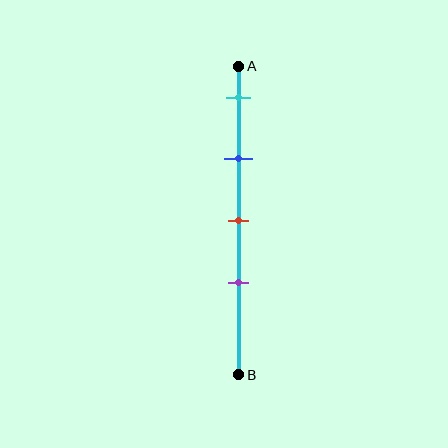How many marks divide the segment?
There are 4 marks dividing the segment.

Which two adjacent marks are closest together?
The red and purple marks are the closest adjacent pair.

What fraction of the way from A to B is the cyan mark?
The cyan mark is approximately 10% (0.1) of the way from A to B.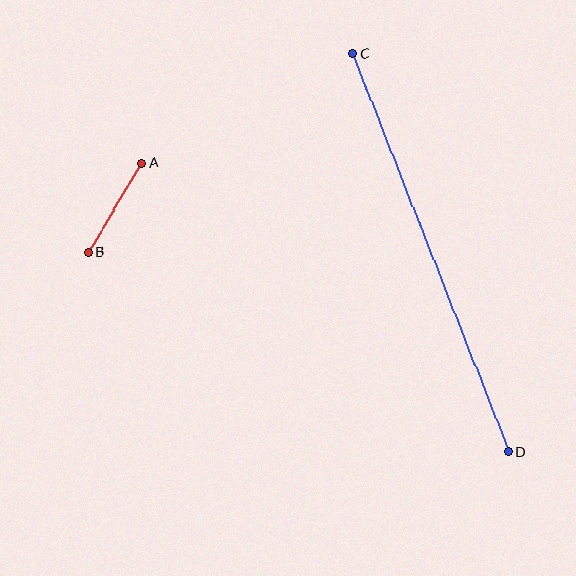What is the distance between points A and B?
The distance is approximately 104 pixels.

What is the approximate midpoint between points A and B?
The midpoint is at approximately (115, 208) pixels.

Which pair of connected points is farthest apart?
Points C and D are farthest apart.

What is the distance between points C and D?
The distance is approximately 428 pixels.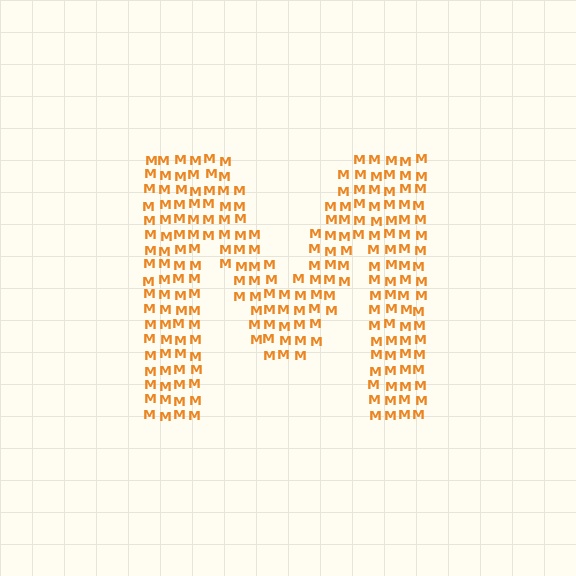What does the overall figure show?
The overall figure shows the letter M.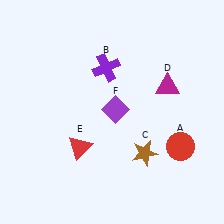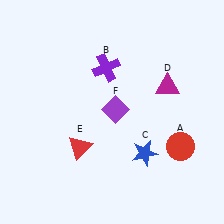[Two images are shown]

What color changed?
The star (C) changed from brown in Image 1 to blue in Image 2.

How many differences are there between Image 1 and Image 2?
There is 1 difference between the two images.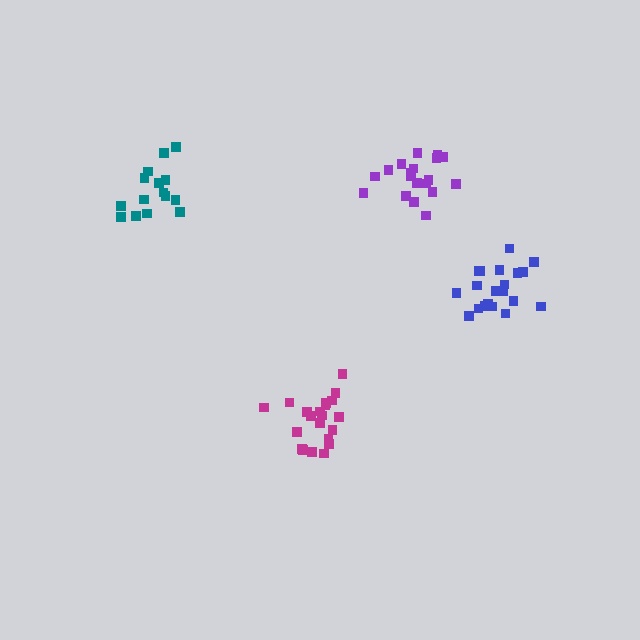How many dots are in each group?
Group 1: 21 dots, Group 2: 21 dots, Group 3: 15 dots, Group 4: 19 dots (76 total).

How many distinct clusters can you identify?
There are 4 distinct clusters.